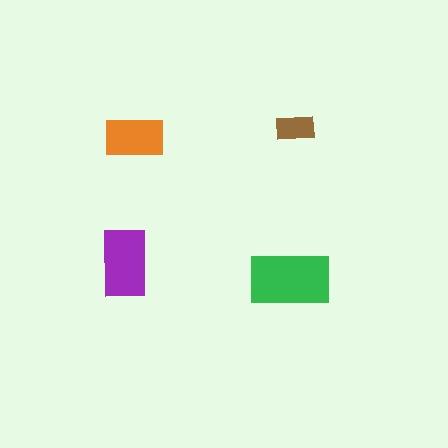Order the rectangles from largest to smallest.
the green one, the purple one, the orange one, the brown one.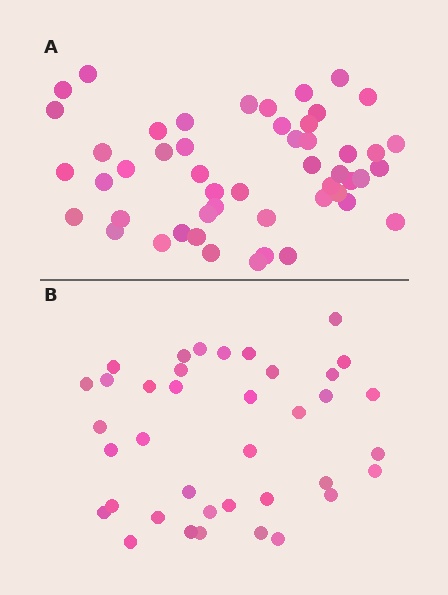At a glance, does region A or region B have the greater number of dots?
Region A (the top region) has more dots.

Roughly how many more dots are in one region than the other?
Region A has roughly 12 or so more dots than region B.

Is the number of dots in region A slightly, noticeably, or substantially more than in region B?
Region A has noticeably more, but not dramatically so. The ratio is roughly 1.3 to 1.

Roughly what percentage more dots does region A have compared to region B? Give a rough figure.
About 30% more.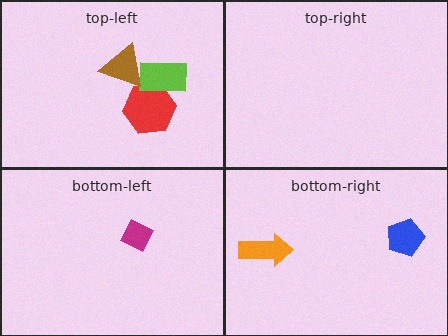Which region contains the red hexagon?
The top-left region.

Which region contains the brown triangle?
The top-left region.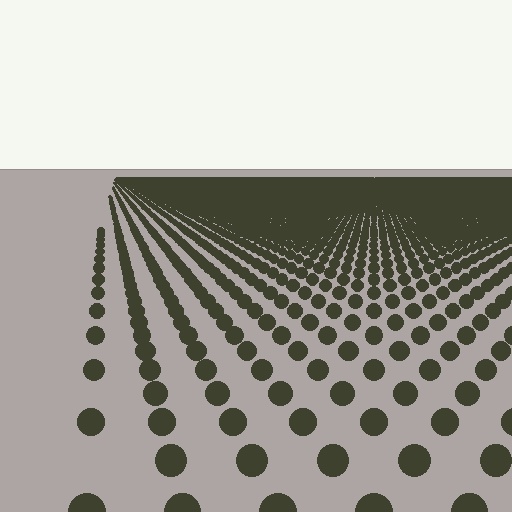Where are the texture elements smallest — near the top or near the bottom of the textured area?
Near the top.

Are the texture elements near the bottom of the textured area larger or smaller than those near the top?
Larger. Near the bottom, elements are closer to the viewer and appear at a bigger on-screen size.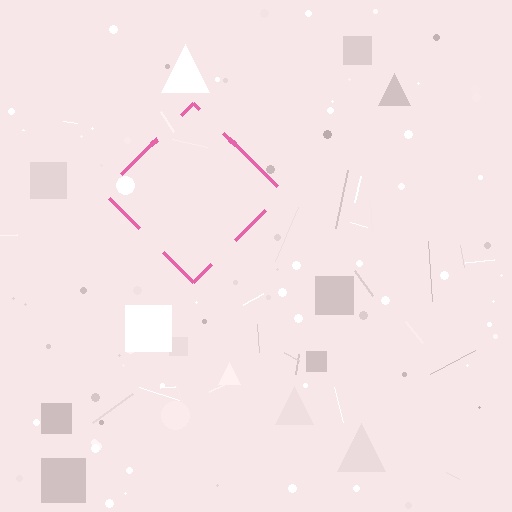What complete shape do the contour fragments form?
The contour fragments form a diamond.